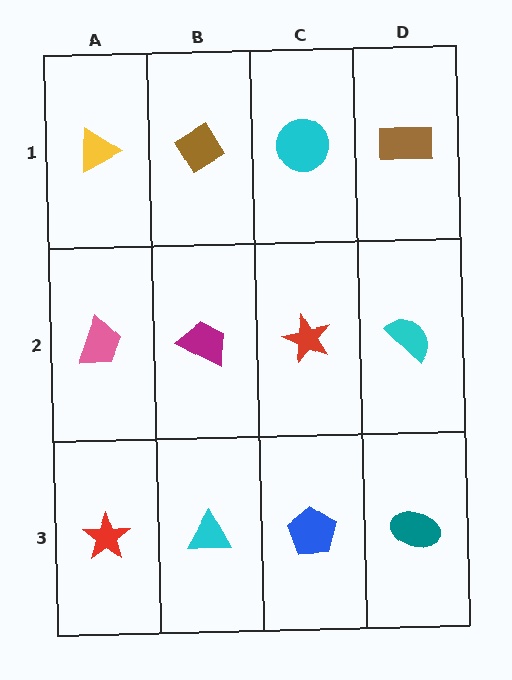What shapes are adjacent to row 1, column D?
A cyan semicircle (row 2, column D), a cyan circle (row 1, column C).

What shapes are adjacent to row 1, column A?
A pink trapezoid (row 2, column A), a brown diamond (row 1, column B).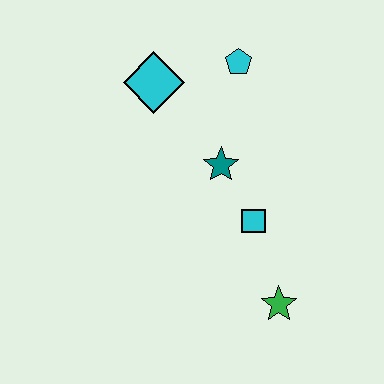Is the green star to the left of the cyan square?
No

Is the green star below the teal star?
Yes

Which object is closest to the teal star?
The cyan square is closest to the teal star.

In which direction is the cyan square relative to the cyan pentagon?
The cyan square is below the cyan pentagon.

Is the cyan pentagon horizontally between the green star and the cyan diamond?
Yes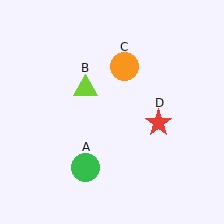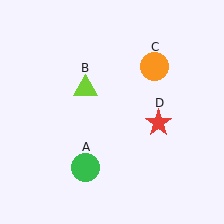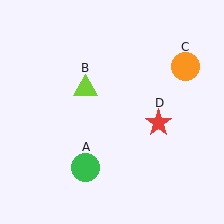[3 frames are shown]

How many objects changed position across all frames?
1 object changed position: orange circle (object C).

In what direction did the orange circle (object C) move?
The orange circle (object C) moved right.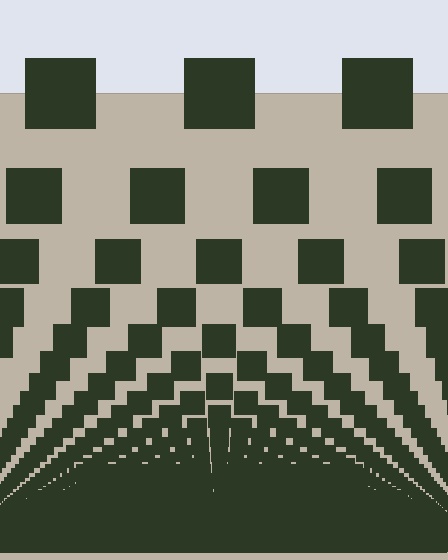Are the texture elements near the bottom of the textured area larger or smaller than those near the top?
Smaller. The gradient is inverted — elements near the bottom are smaller and denser.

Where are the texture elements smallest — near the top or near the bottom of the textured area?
Near the bottom.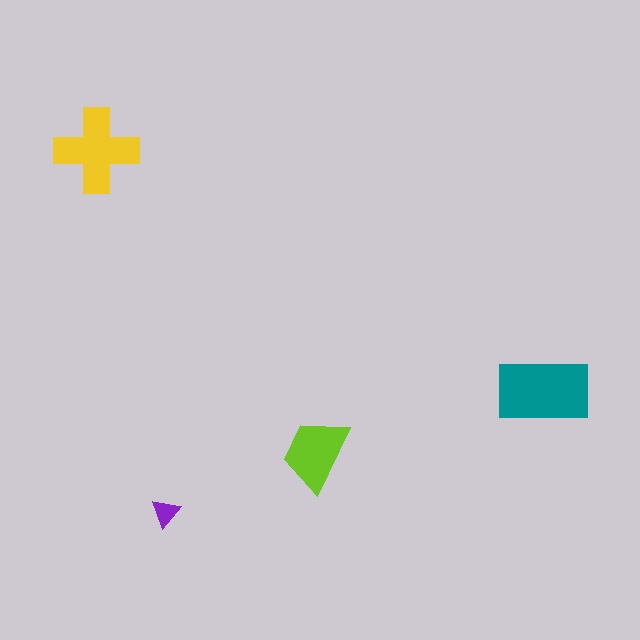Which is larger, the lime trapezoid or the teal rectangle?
The teal rectangle.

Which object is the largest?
The teal rectangle.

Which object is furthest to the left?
The yellow cross is leftmost.